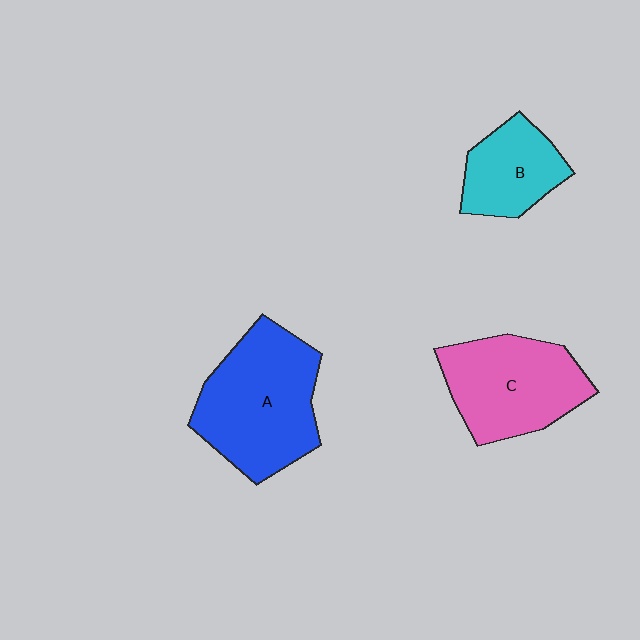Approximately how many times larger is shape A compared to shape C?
Approximately 1.2 times.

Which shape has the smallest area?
Shape B (cyan).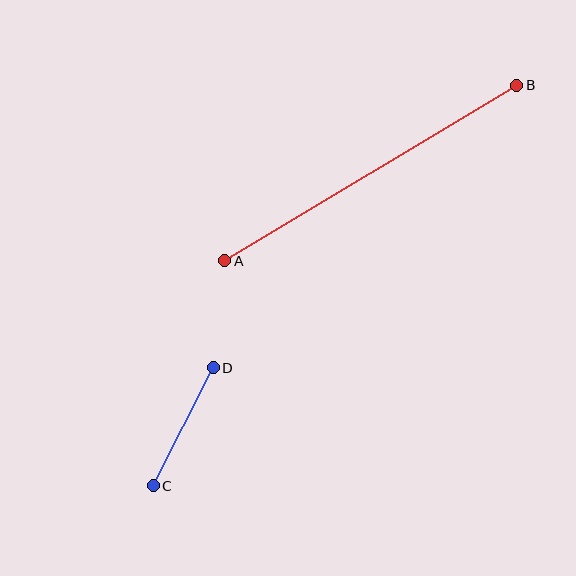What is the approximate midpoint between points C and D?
The midpoint is at approximately (183, 427) pixels.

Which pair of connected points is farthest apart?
Points A and B are farthest apart.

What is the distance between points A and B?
The distance is approximately 340 pixels.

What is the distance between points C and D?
The distance is approximately 133 pixels.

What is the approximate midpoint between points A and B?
The midpoint is at approximately (371, 173) pixels.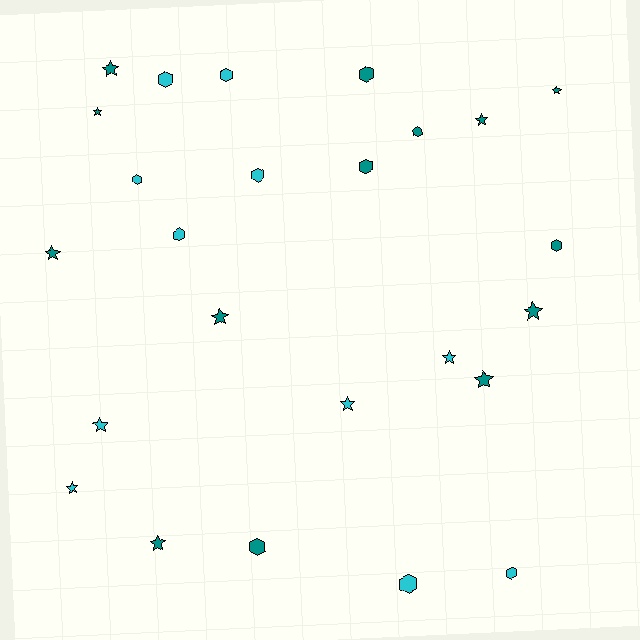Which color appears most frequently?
Teal, with 14 objects.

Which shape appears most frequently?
Star, with 13 objects.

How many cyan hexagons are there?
There are 7 cyan hexagons.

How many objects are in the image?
There are 25 objects.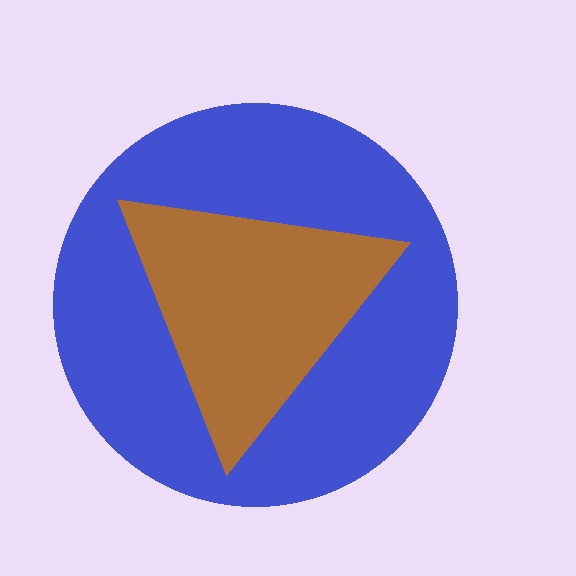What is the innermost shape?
The brown triangle.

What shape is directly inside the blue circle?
The brown triangle.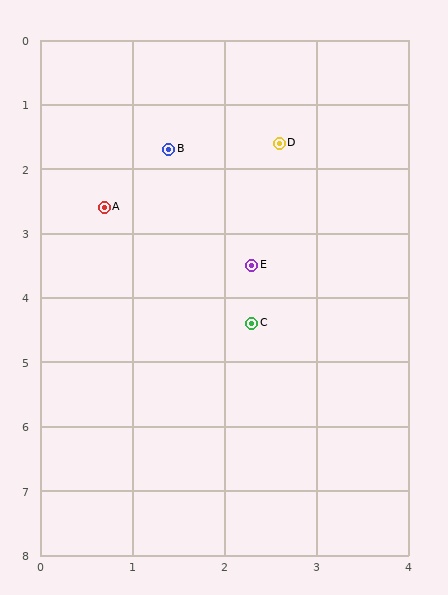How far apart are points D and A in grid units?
Points D and A are about 2.1 grid units apart.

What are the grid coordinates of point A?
Point A is at approximately (0.7, 2.6).